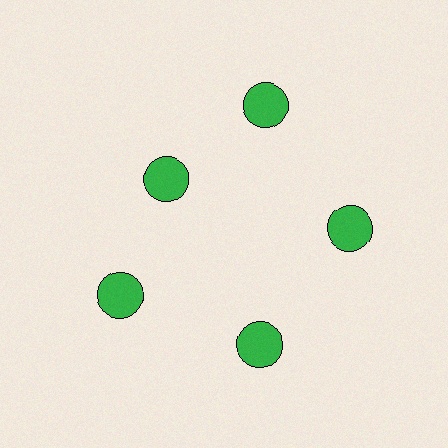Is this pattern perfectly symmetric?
No. The 5 green circles are arranged in a ring, but one element near the 10 o'clock position is pulled inward toward the center, breaking the 5-fold rotational symmetry.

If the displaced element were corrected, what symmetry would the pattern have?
It would have 5-fold rotational symmetry — the pattern would map onto itself every 72 degrees.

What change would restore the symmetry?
The symmetry would be restored by moving it outward, back onto the ring so that all 5 circles sit at equal angles and equal distance from the center.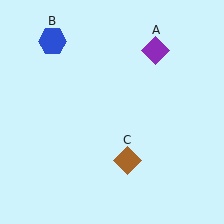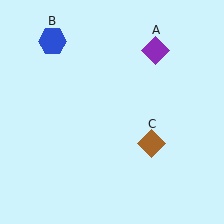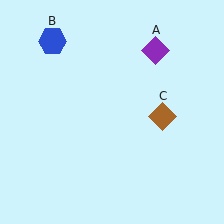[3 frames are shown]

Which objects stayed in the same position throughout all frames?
Purple diamond (object A) and blue hexagon (object B) remained stationary.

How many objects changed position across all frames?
1 object changed position: brown diamond (object C).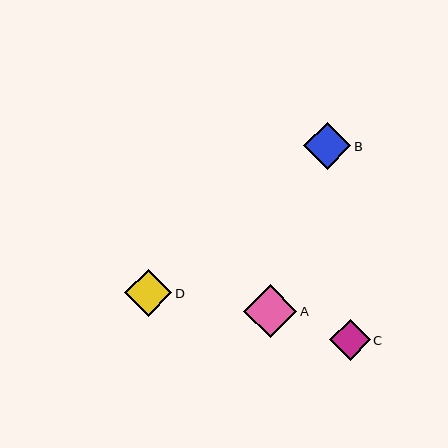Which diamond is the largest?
Diamond A is the largest with a size of approximately 53 pixels.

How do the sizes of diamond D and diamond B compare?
Diamond D and diamond B are approximately the same size.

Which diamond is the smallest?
Diamond C is the smallest with a size of approximately 41 pixels.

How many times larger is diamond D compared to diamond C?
Diamond D is approximately 1.1 times the size of diamond C.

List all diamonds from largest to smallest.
From largest to smallest: A, D, B, C.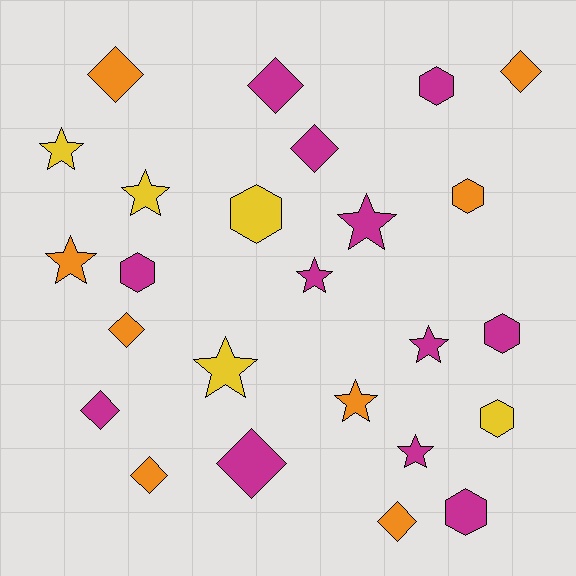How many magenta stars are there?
There are 4 magenta stars.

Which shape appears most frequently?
Diamond, with 9 objects.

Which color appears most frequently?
Magenta, with 12 objects.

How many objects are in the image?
There are 25 objects.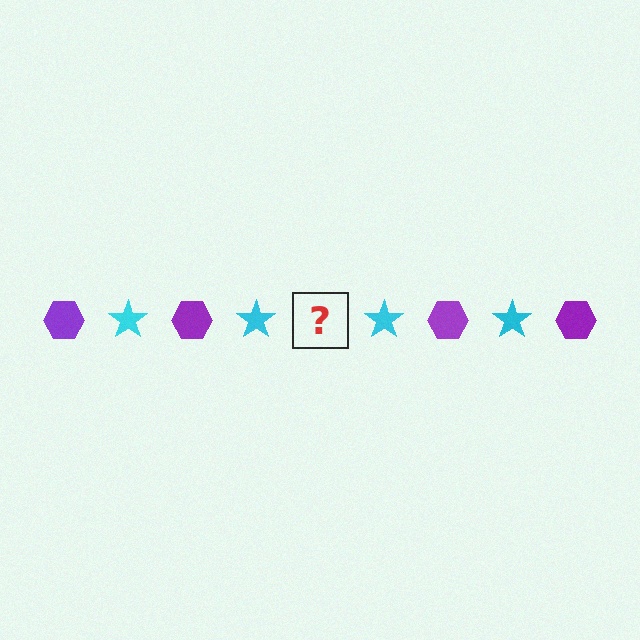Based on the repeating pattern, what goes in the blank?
The blank should be a purple hexagon.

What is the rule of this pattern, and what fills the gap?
The rule is that the pattern alternates between purple hexagon and cyan star. The gap should be filled with a purple hexagon.